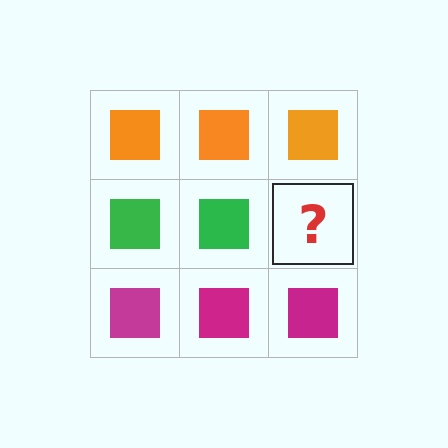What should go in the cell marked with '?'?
The missing cell should contain a green square.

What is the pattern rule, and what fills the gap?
The rule is that each row has a consistent color. The gap should be filled with a green square.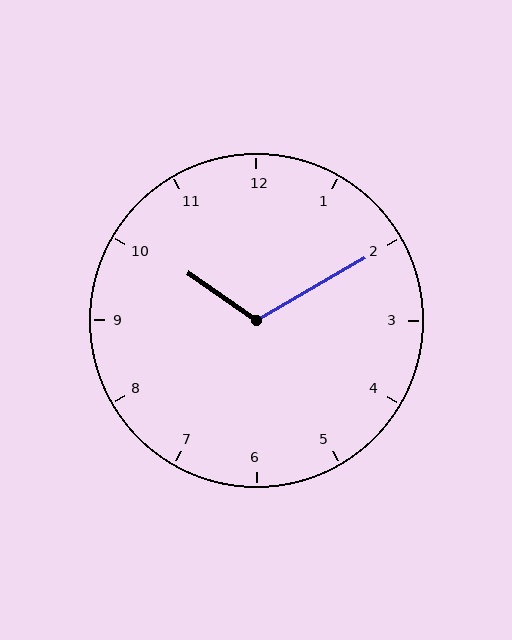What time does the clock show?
10:10.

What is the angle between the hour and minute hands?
Approximately 115 degrees.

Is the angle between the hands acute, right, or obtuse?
It is obtuse.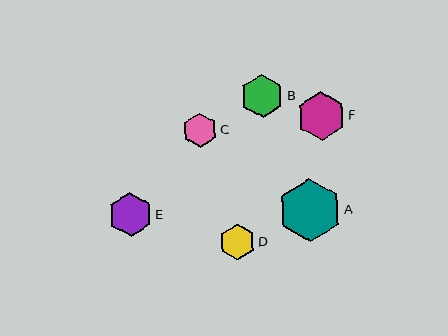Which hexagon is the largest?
Hexagon A is the largest with a size of approximately 63 pixels.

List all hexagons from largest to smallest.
From largest to smallest: A, F, E, B, D, C.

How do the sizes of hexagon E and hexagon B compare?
Hexagon E and hexagon B are approximately the same size.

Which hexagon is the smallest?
Hexagon C is the smallest with a size of approximately 34 pixels.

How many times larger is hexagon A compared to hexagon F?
Hexagon A is approximately 1.3 times the size of hexagon F.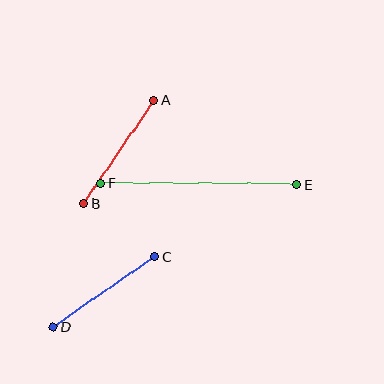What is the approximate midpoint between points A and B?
The midpoint is at approximately (119, 152) pixels.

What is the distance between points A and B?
The distance is approximately 125 pixels.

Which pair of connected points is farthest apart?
Points E and F are farthest apart.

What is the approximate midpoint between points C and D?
The midpoint is at approximately (104, 292) pixels.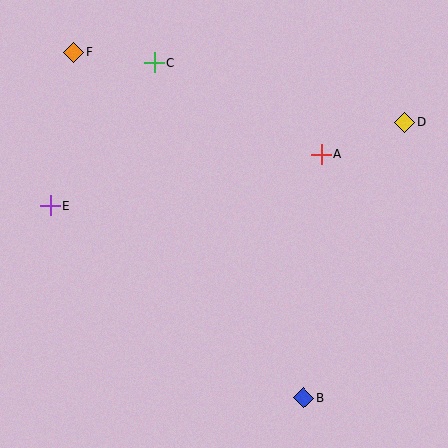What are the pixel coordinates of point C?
Point C is at (154, 62).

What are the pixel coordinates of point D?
Point D is at (404, 122).